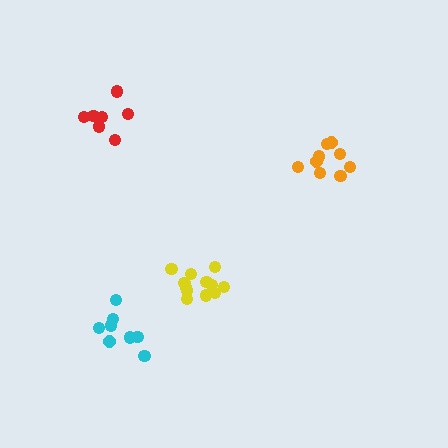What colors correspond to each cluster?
The clusters are colored: yellow, orange, cyan, red.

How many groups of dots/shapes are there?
There are 4 groups.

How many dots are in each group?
Group 1: 12 dots, Group 2: 9 dots, Group 3: 8 dots, Group 4: 7 dots (36 total).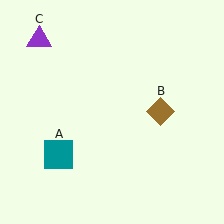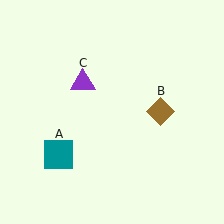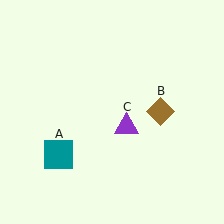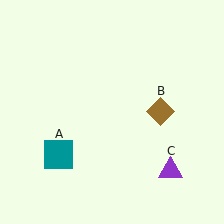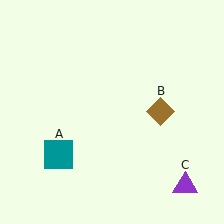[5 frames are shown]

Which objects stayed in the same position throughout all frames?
Teal square (object A) and brown diamond (object B) remained stationary.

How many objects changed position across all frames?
1 object changed position: purple triangle (object C).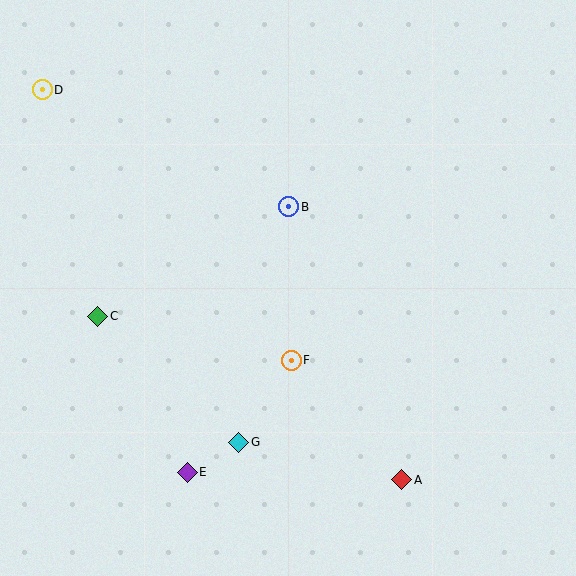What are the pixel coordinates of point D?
Point D is at (42, 90).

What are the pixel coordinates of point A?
Point A is at (402, 480).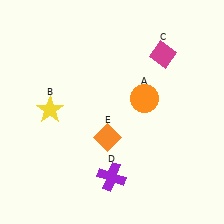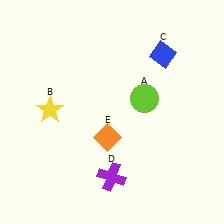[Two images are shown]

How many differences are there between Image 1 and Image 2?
There are 2 differences between the two images.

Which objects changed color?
A changed from orange to lime. C changed from magenta to blue.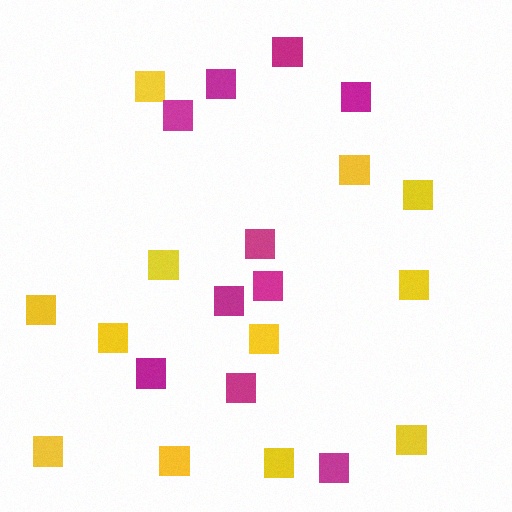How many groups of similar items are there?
There are 2 groups: one group of yellow squares (12) and one group of magenta squares (10).